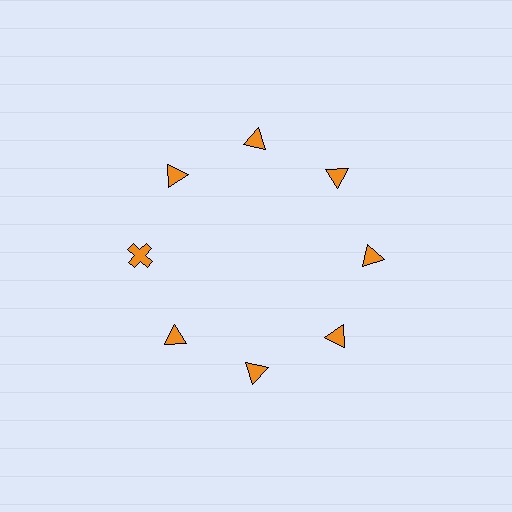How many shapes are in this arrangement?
There are 8 shapes arranged in a ring pattern.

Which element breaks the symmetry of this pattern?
The orange cross at roughly the 9 o'clock position breaks the symmetry. All other shapes are orange triangles.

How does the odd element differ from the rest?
It has a different shape: cross instead of triangle.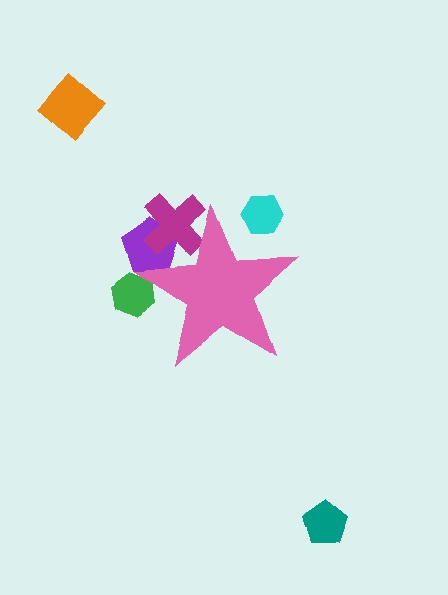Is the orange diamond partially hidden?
No, the orange diamond is fully visible.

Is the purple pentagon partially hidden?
Yes, the purple pentagon is partially hidden behind the pink star.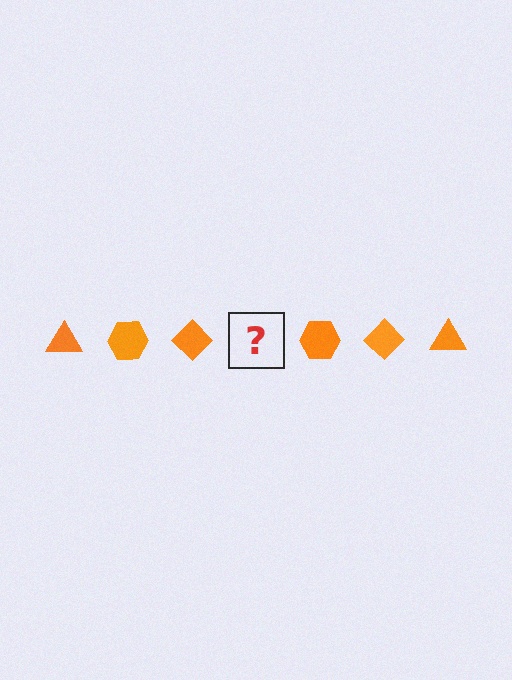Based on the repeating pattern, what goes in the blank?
The blank should be an orange triangle.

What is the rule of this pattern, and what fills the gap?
The rule is that the pattern cycles through triangle, hexagon, diamond shapes in orange. The gap should be filled with an orange triangle.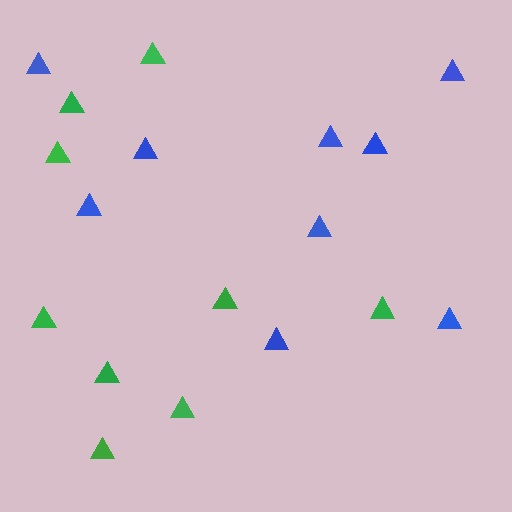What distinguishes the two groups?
There are 2 groups: one group of blue triangles (9) and one group of green triangles (9).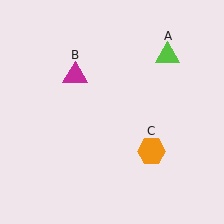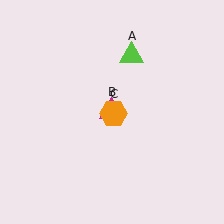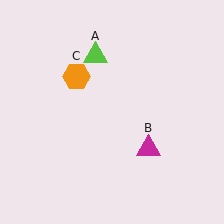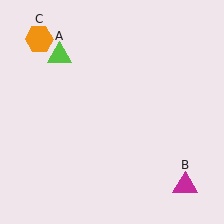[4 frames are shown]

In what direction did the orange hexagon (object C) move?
The orange hexagon (object C) moved up and to the left.